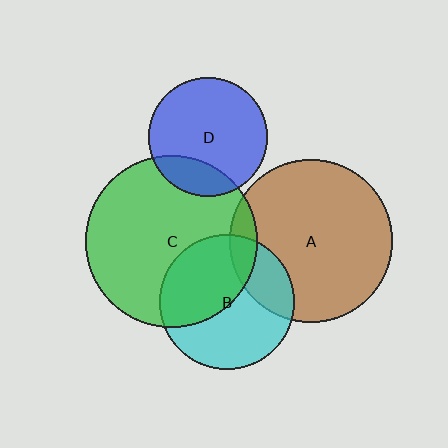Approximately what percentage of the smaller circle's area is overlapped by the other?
Approximately 25%.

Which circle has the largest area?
Circle C (green).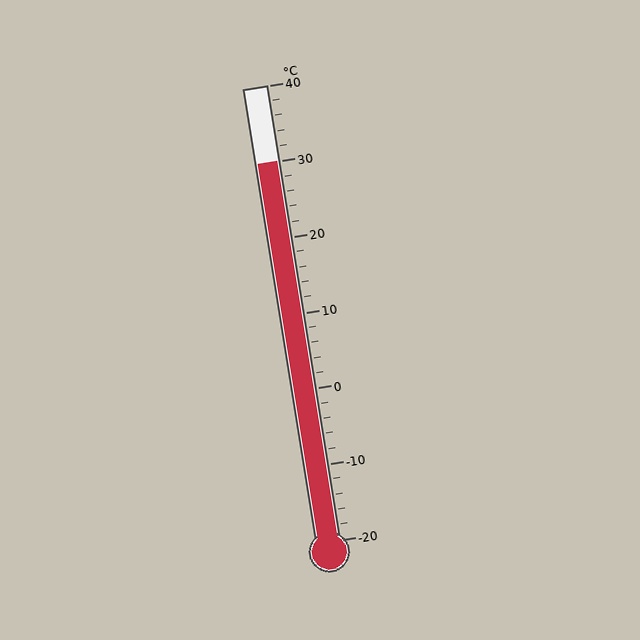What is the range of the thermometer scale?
The thermometer scale ranges from -20°C to 40°C.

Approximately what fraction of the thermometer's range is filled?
The thermometer is filled to approximately 85% of its range.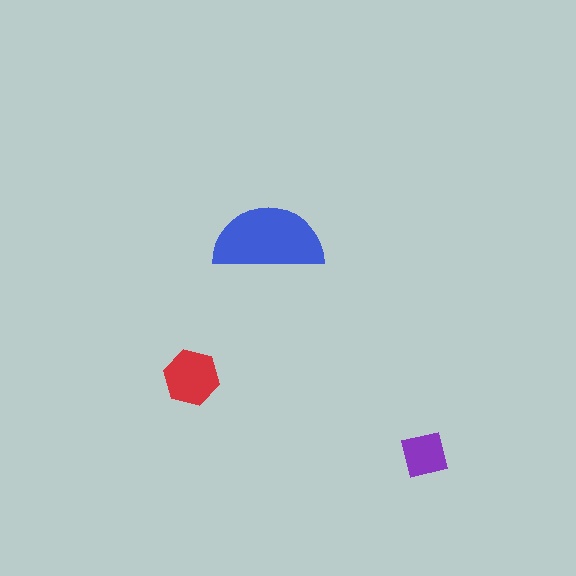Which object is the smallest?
The purple square.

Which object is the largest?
The blue semicircle.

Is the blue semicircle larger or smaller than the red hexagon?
Larger.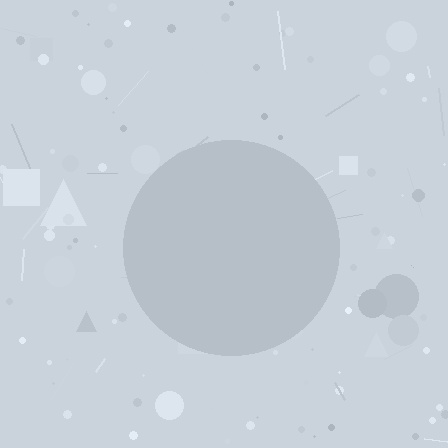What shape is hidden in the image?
A circle is hidden in the image.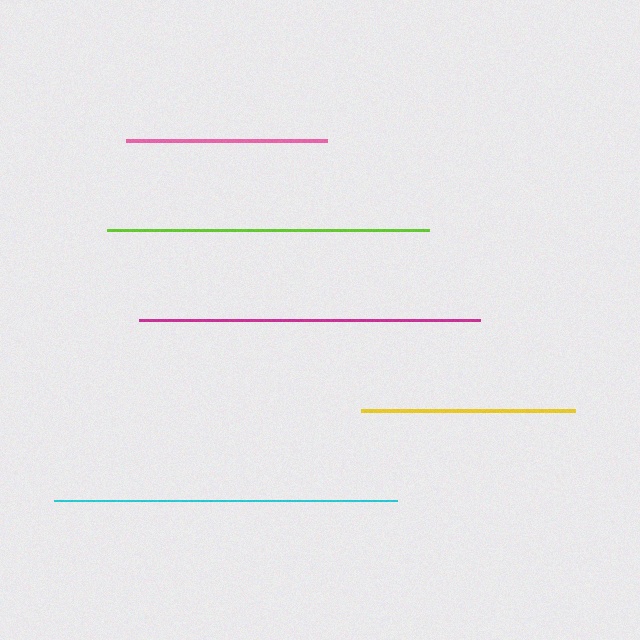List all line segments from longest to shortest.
From longest to shortest: cyan, magenta, lime, yellow, pink.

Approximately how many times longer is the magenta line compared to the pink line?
The magenta line is approximately 1.7 times the length of the pink line.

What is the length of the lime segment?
The lime segment is approximately 322 pixels long.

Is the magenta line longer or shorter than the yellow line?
The magenta line is longer than the yellow line.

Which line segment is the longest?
The cyan line is the longest at approximately 344 pixels.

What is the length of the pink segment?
The pink segment is approximately 201 pixels long.